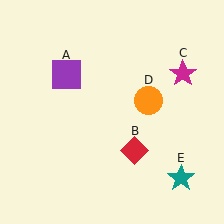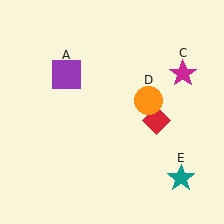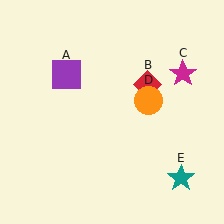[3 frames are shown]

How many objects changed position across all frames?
1 object changed position: red diamond (object B).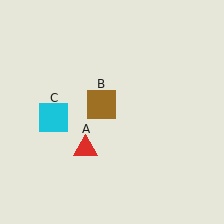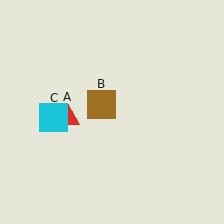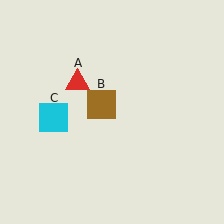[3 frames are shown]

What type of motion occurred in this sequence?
The red triangle (object A) rotated clockwise around the center of the scene.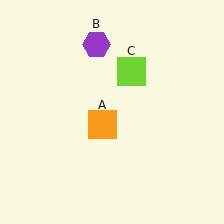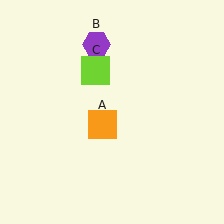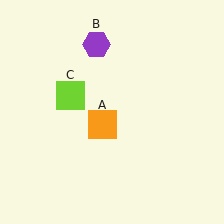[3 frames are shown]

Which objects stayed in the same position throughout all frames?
Orange square (object A) and purple hexagon (object B) remained stationary.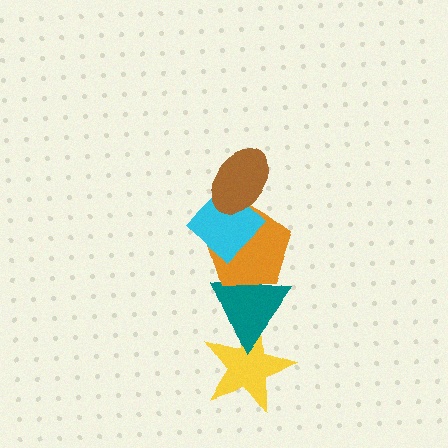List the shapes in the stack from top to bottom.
From top to bottom: the brown ellipse, the cyan diamond, the orange pentagon, the teal triangle, the yellow star.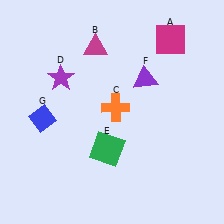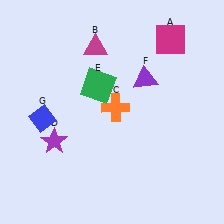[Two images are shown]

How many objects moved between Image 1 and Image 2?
2 objects moved between the two images.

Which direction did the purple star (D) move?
The purple star (D) moved down.